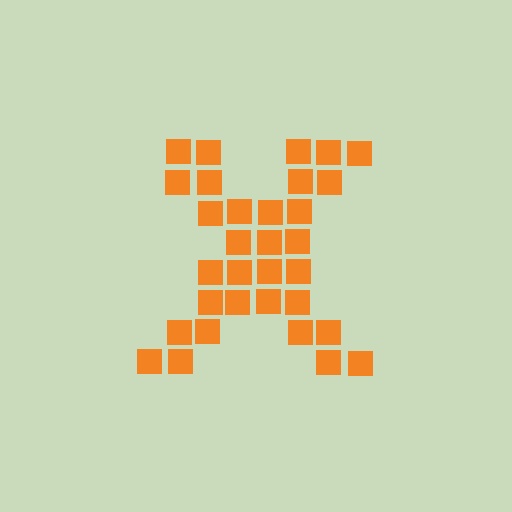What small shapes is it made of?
It is made of small squares.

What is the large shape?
The large shape is the letter X.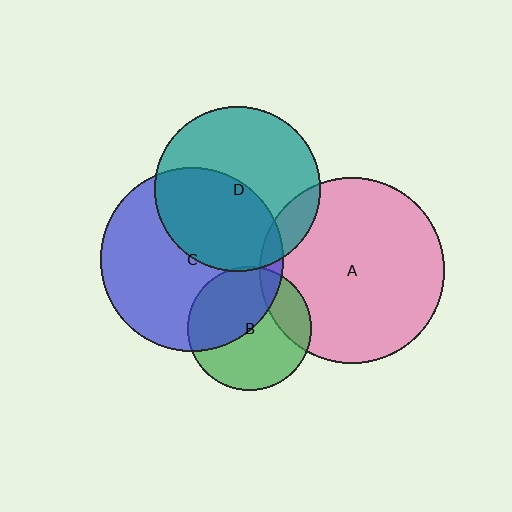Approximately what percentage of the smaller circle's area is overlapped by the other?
Approximately 45%.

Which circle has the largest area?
Circle A (pink).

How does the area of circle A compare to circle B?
Approximately 2.2 times.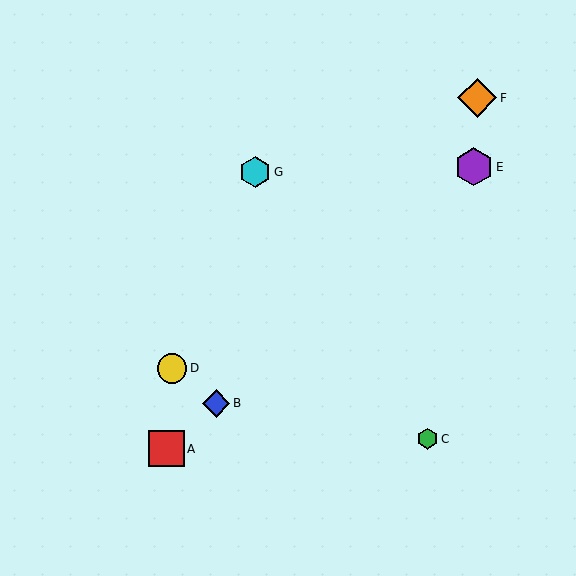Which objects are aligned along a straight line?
Objects A, B, E are aligned along a straight line.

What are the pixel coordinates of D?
Object D is at (172, 368).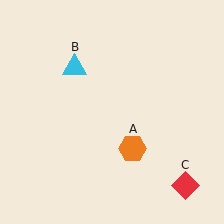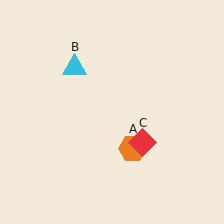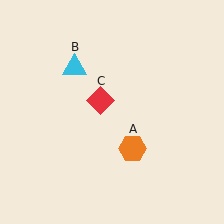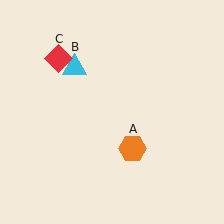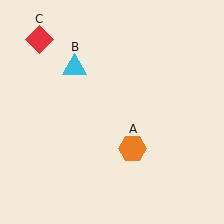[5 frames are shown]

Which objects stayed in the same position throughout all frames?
Orange hexagon (object A) and cyan triangle (object B) remained stationary.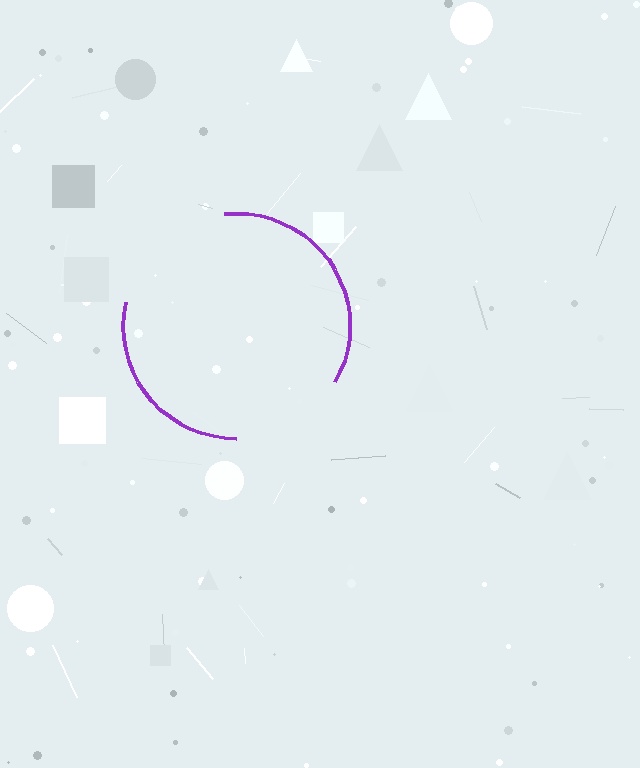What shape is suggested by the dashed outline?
The dashed outline suggests a circle.